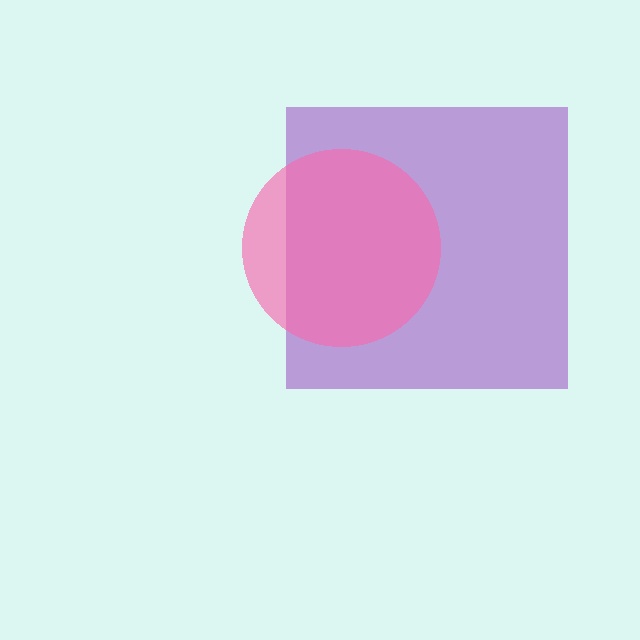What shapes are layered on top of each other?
The layered shapes are: a purple square, a pink circle.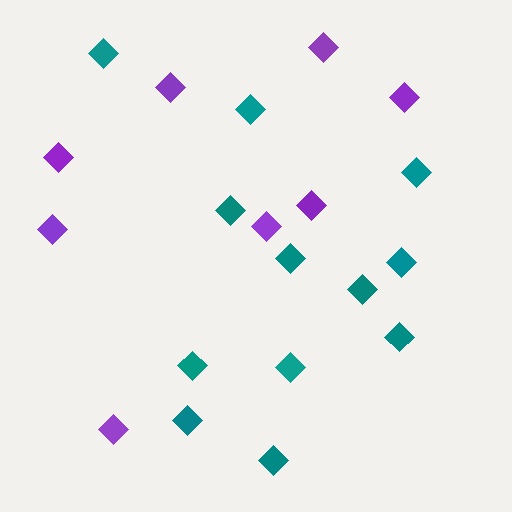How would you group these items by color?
There are 2 groups: one group of purple diamonds (8) and one group of teal diamonds (12).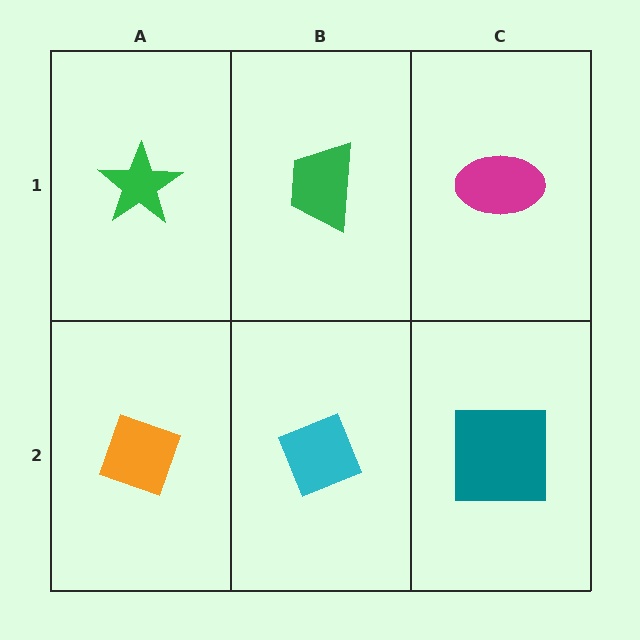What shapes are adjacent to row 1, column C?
A teal square (row 2, column C), a green trapezoid (row 1, column B).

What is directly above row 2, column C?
A magenta ellipse.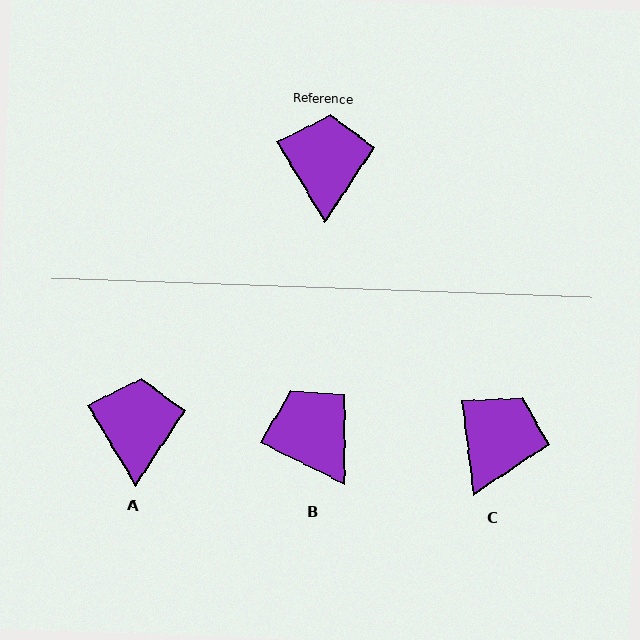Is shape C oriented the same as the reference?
No, it is off by about 24 degrees.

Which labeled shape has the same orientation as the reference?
A.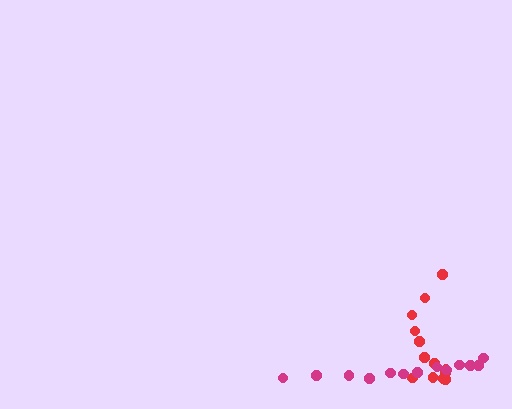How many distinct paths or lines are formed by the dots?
There are 2 distinct paths.